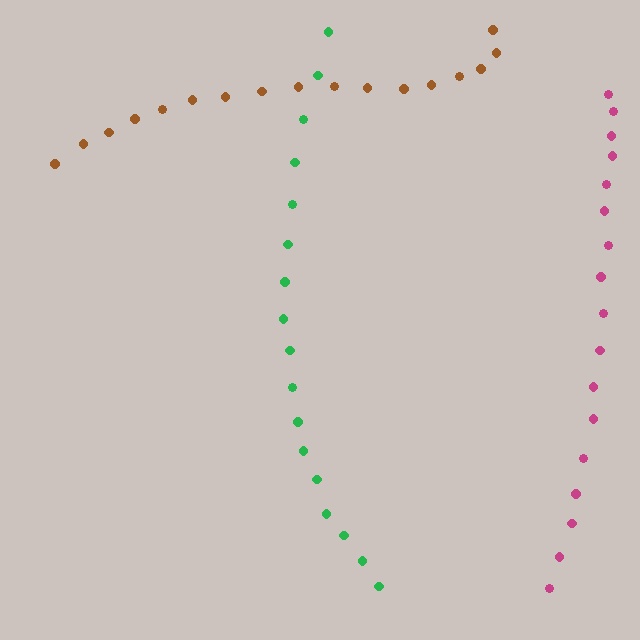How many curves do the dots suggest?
There are 3 distinct paths.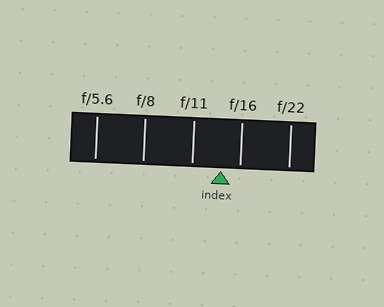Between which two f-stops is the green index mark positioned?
The index mark is between f/11 and f/16.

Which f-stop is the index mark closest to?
The index mark is closest to f/16.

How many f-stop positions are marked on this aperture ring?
There are 5 f-stop positions marked.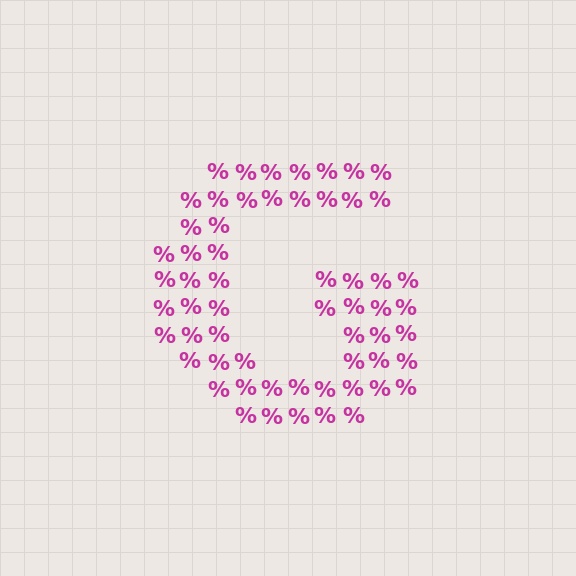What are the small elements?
The small elements are percent signs.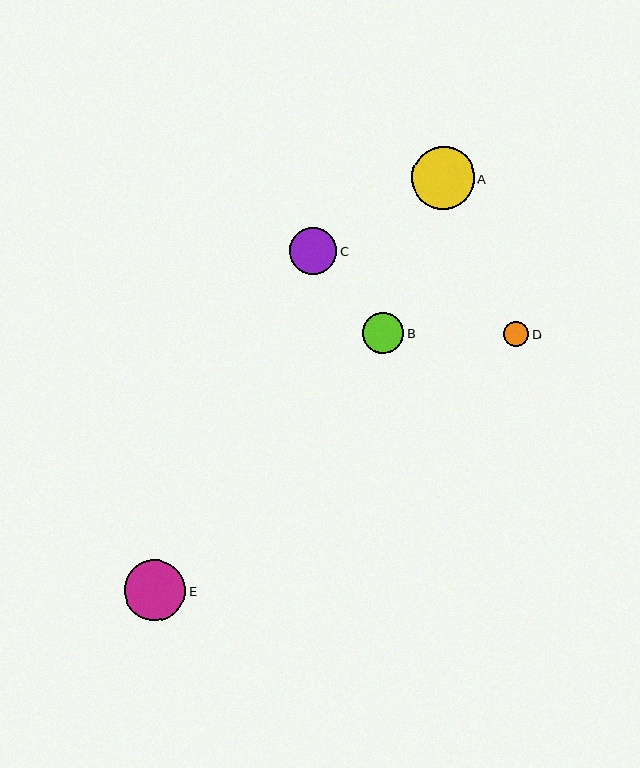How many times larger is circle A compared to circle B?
Circle A is approximately 1.5 times the size of circle B.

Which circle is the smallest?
Circle D is the smallest with a size of approximately 25 pixels.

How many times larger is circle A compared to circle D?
Circle A is approximately 2.5 times the size of circle D.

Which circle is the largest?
Circle A is the largest with a size of approximately 63 pixels.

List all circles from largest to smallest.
From largest to smallest: A, E, C, B, D.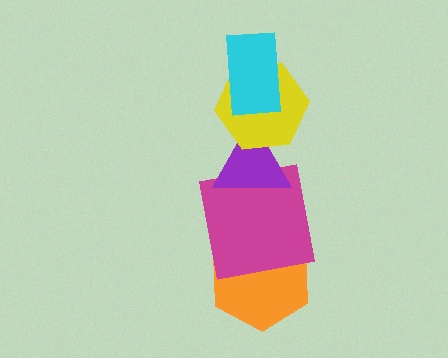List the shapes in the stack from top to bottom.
From top to bottom: the cyan rectangle, the yellow hexagon, the purple triangle, the magenta square, the orange hexagon.